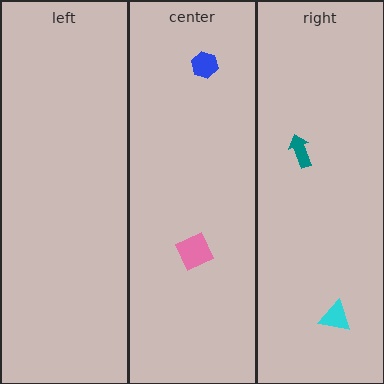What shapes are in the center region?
The blue hexagon, the pink diamond.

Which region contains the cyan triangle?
The right region.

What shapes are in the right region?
The cyan triangle, the teal arrow.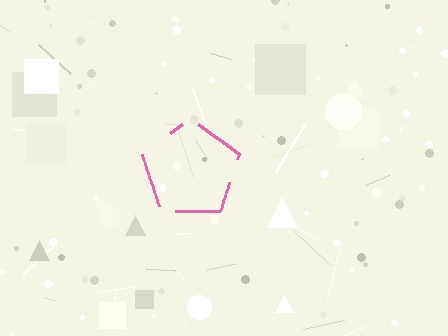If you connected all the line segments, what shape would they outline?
They would outline a pentagon.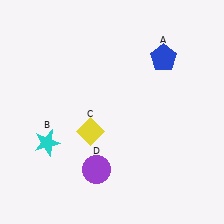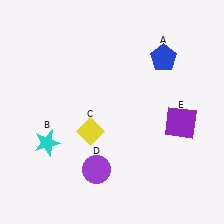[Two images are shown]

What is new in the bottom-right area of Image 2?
A purple square (E) was added in the bottom-right area of Image 2.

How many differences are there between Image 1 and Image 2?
There is 1 difference between the two images.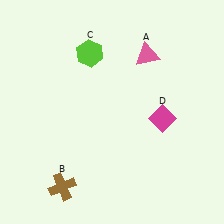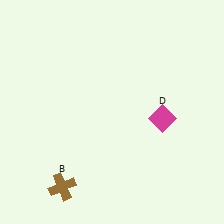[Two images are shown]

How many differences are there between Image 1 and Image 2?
There are 2 differences between the two images.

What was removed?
The lime hexagon (C), the pink triangle (A) were removed in Image 2.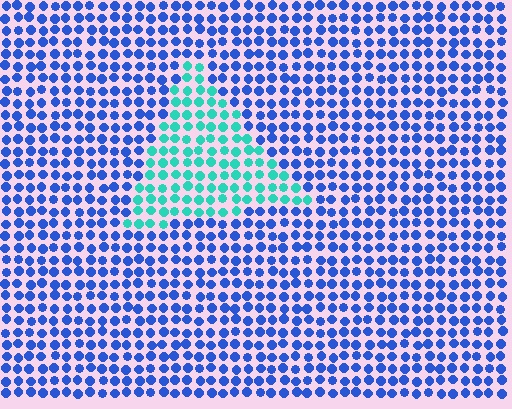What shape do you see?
I see a triangle.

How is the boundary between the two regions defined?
The boundary is defined purely by a slight shift in hue (about 55 degrees). Spacing, size, and orientation are identical on both sides.